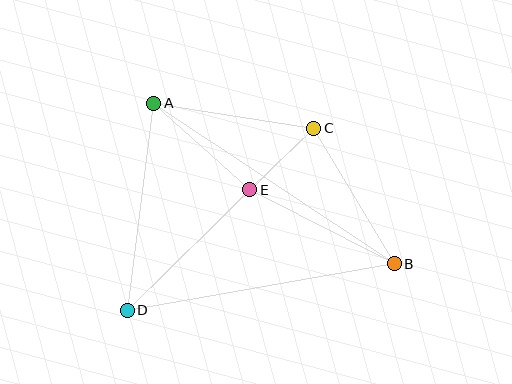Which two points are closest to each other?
Points C and E are closest to each other.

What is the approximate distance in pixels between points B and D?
The distance between B and D is approximately 271 pixels.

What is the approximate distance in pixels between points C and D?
The distance between C and D is approximately 261 pixels.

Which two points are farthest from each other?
Points A and B are farthest from each other.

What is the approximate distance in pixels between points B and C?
The distance between B and C is approximately 158 pixels.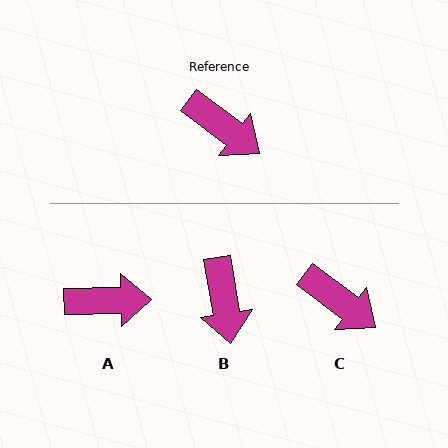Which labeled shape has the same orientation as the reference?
C.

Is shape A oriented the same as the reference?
No, it is off by about 38 degrees.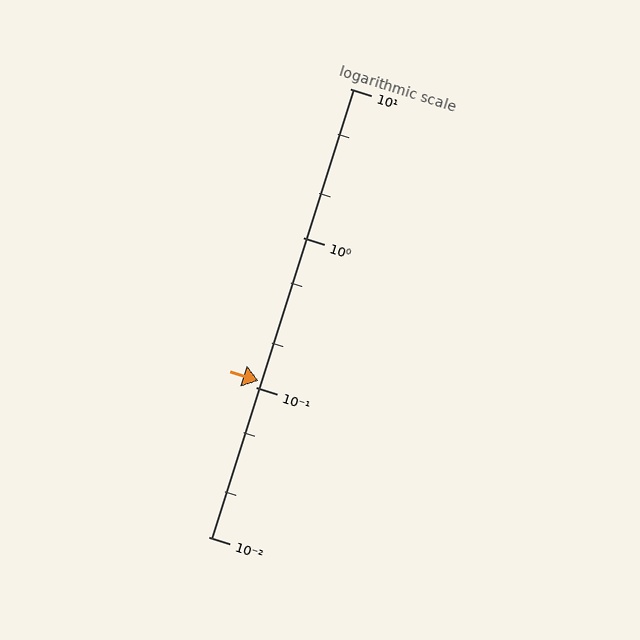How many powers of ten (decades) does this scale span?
The scale spans 3 decades, from 0.01 to 10.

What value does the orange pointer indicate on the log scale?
The pointer indicates approximately 0.11.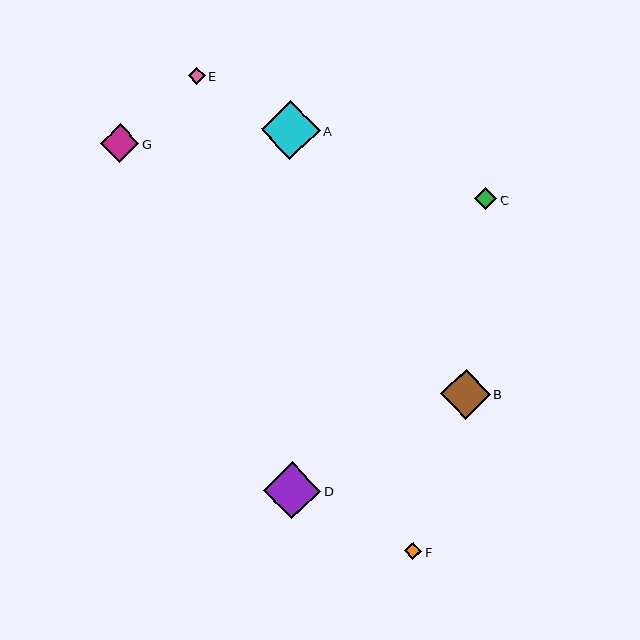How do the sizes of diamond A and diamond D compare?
Diamond A and diamond D are approximately the same size.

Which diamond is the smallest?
Diamond E is the smallest with a size of approximately 17 pixels.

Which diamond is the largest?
Diamond A is the largest with a size of approximately 59 pixels.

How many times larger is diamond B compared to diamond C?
Diamond B is approximately 2.2 times the size of diamond C.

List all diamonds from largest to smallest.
From largest to smallest: A, D, B, G, C, F, E.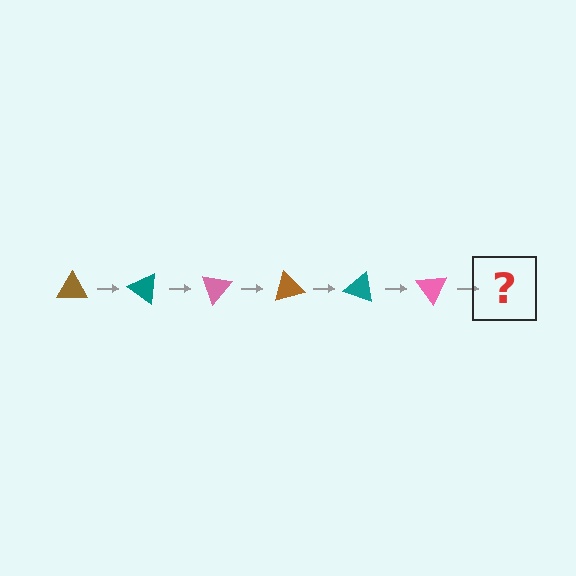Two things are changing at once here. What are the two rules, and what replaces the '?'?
The two rules are that it rotates 35 degrees each step and the color cycles through brown, teal, and pink. The '?' should be a brown triangle, rotated 210 degrees from the start.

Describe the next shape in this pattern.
It should be a brown triangle, rotated 210 degrees from the start.